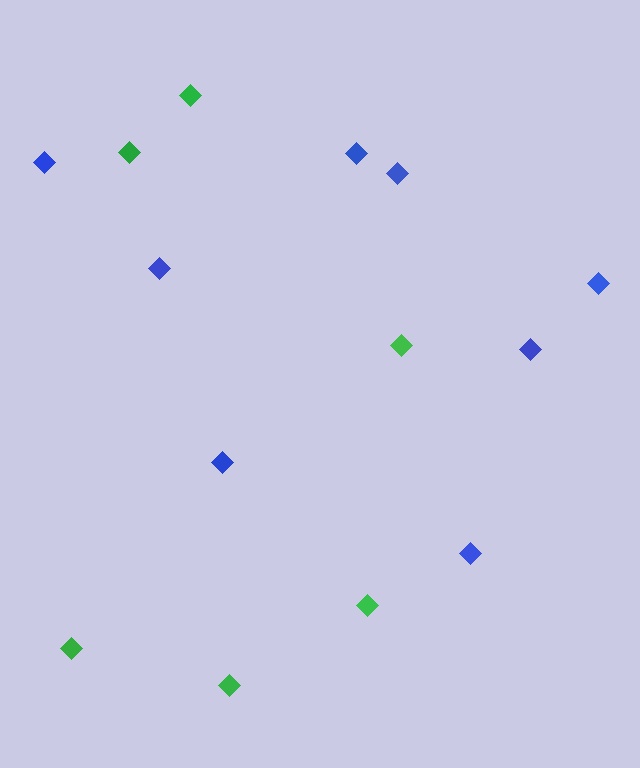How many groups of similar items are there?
There are 2 groups: one group of blue diamonds (8) and one group of green diamonds (6).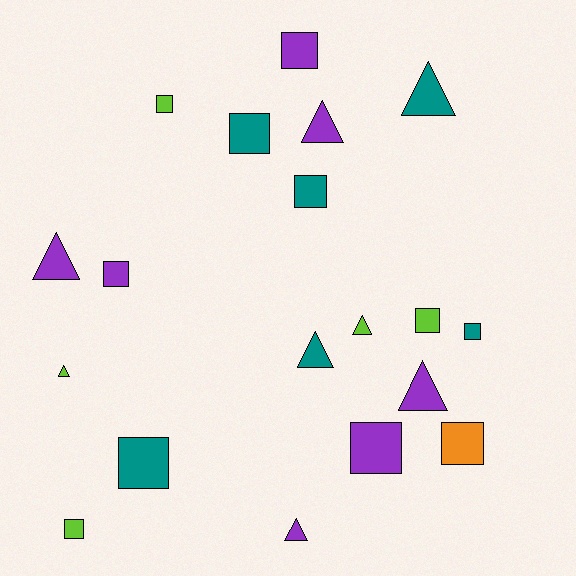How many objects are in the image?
There are 19 objects.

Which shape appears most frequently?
Square, with 11 objects.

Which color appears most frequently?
Purple, with 7 objects.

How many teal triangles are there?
There are 2 teal triangles.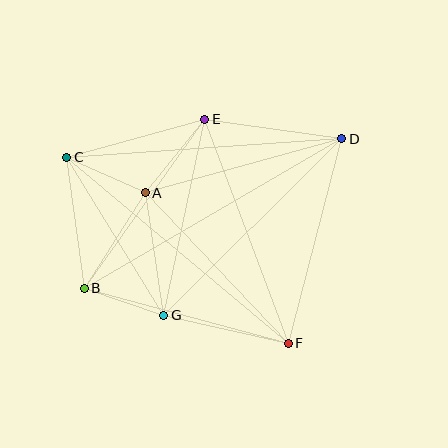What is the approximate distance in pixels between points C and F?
The distance between C and F is approximately 289 pixels.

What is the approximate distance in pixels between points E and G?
The distance between E and G is approximately 200 pixels.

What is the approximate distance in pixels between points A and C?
The distance between A and C is approximately 86 pixels.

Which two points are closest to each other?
Points B and G are closest to each other.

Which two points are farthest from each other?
Points B and D are farthest from each other.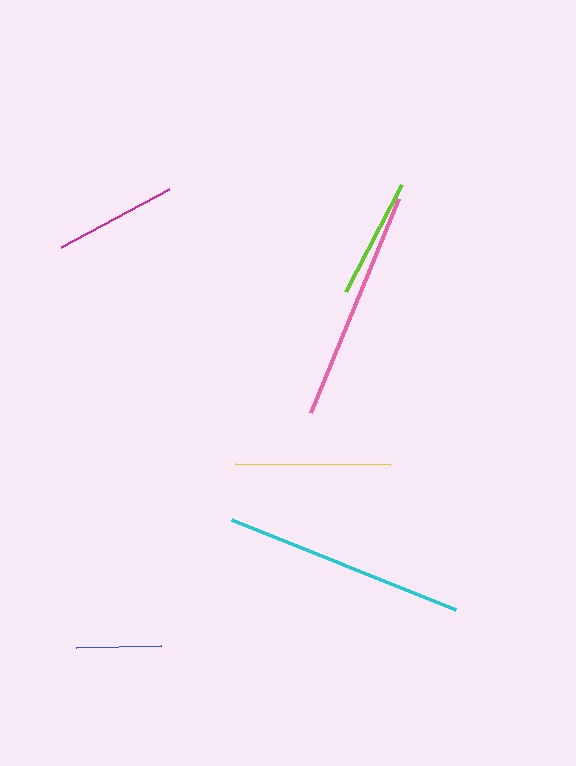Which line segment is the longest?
The cyan line is the longest at approximately 241 pixels.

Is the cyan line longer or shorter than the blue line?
The cyan line is longer than the blue line.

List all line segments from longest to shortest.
From longest to shortest: cyan, pink, yellow, magenta, lime, blue.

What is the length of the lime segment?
The lime segment is approximately 120 pixels long.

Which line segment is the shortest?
The blue line is the shortest at approximately 85 pixels.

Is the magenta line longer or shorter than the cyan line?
The cyan line is longer than the magenta line.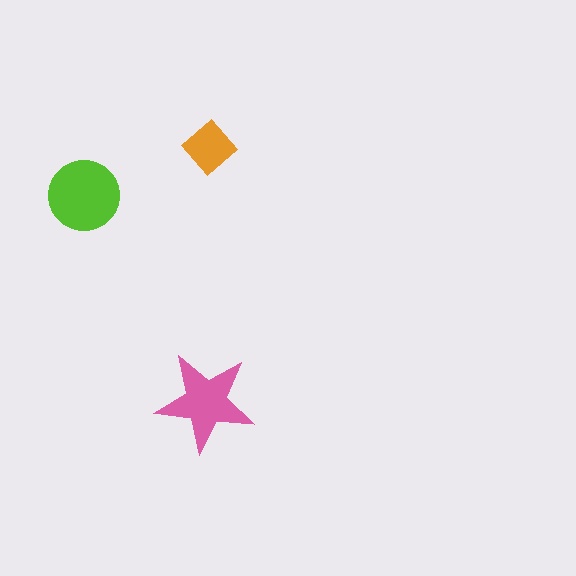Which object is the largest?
The lime circle.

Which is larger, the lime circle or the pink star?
The lime circle.